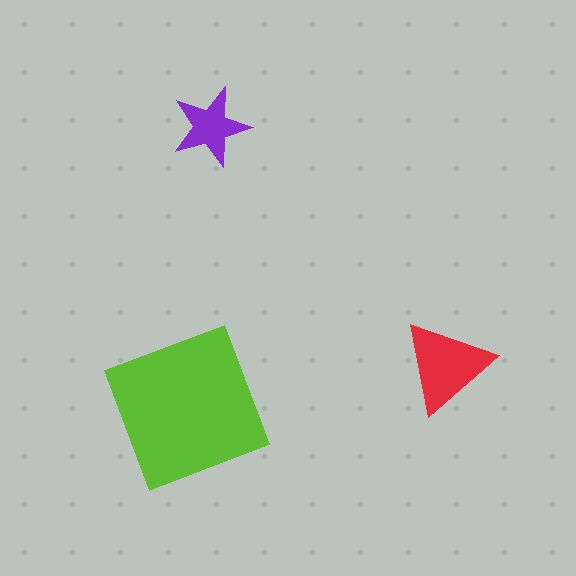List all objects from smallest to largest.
The purple star, the red triangle, the lime square.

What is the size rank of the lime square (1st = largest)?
1st.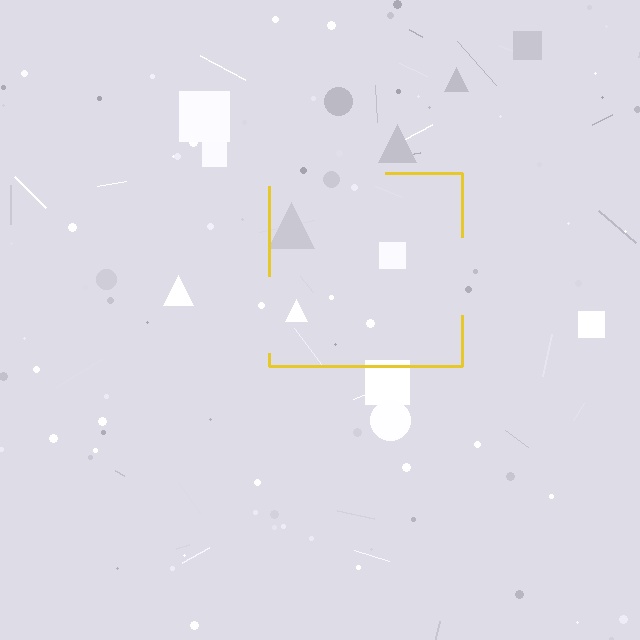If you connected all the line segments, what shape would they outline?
They would outline a square.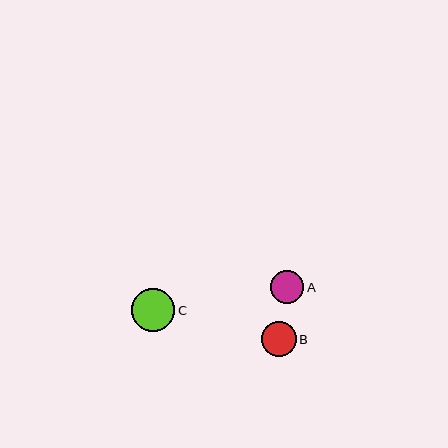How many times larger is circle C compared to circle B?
Circle C is approximately 1.2 times the size of circle B.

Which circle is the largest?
Circle C is the largest with a size of approximately 43 pixels.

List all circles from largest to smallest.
From largest to smallest: C, B, A.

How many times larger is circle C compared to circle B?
Circle C is approximately 1.2 times the size of circle B.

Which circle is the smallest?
Circle A is the smallest with a size of approximately 33 pixels.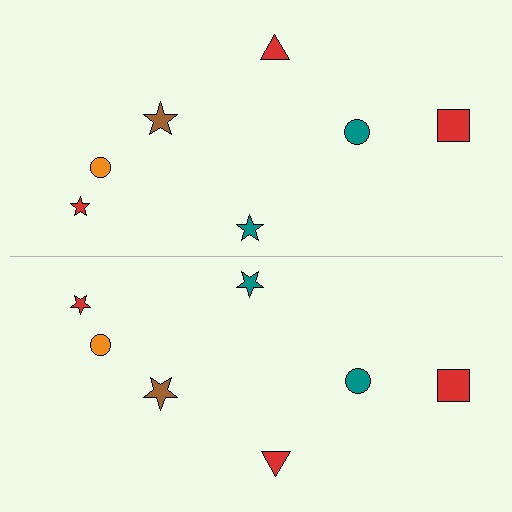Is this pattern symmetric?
Yes, this pattern has bilateral (reflection) symmetry.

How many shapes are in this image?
There are 14 shapes in this image.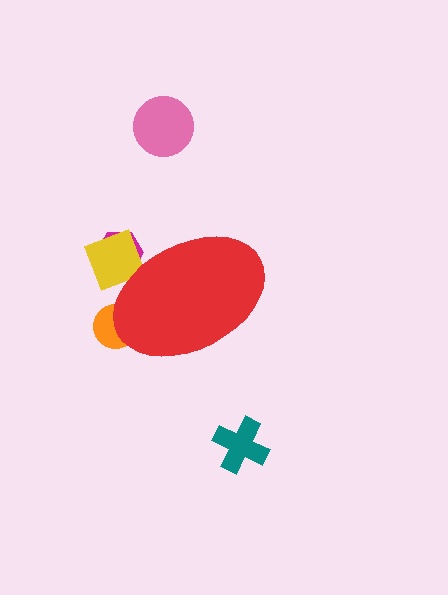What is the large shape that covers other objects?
A red ellipse.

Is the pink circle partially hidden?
No, the pink circle is fully visible.